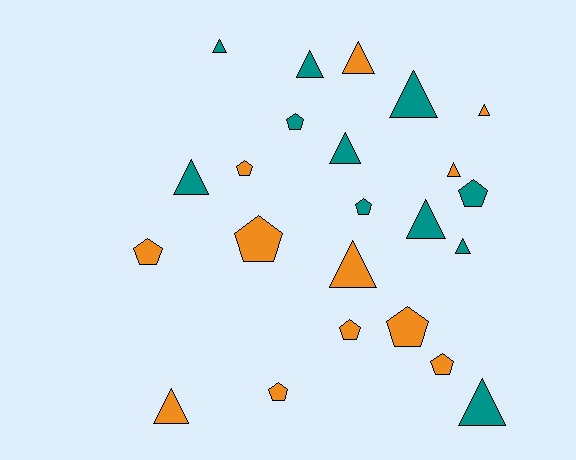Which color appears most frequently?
Orange, with 12 objects.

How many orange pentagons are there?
There are 7 orange pentagons.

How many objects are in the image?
There are 23 objects.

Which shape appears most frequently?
Triangle, with 13 objects.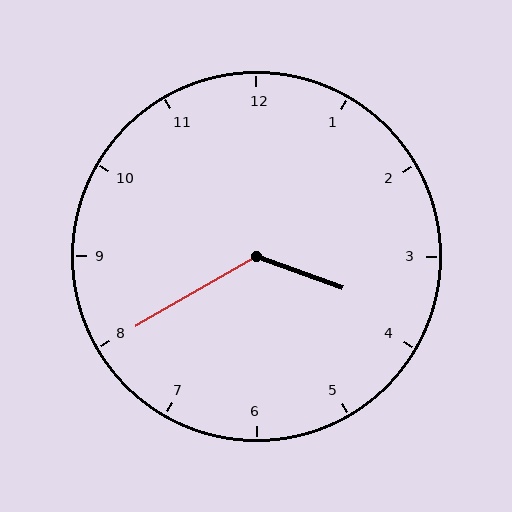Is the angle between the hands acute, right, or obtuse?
It is obtuse.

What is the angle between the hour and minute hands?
Approximately 130 degrees.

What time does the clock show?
3:40.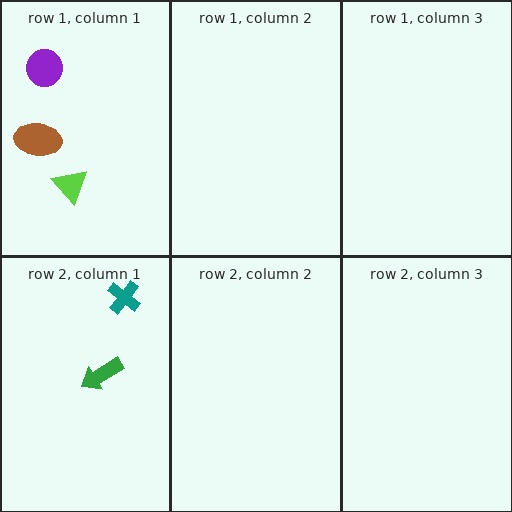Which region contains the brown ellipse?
The row 1, column 1 region.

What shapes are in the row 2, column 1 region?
The teal cross, the green arrow.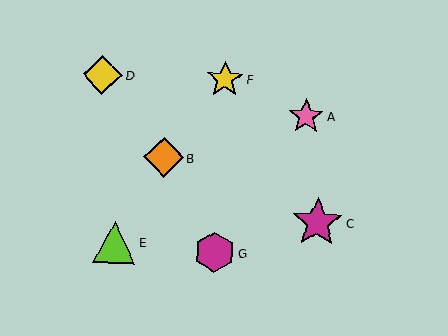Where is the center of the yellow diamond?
The center of the yellow diamond is at (103, 75).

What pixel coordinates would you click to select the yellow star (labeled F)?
Click at (225, 79) to select the yellow star F.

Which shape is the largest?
The magenta star (labeled C) is the largest.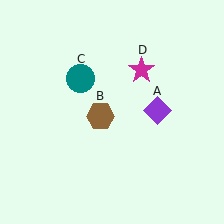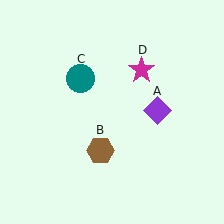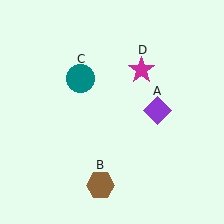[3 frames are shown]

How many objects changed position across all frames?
1 object changed position: brown hexagon (object B).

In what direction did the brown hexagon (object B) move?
The brown hexagon (object B) moved down.